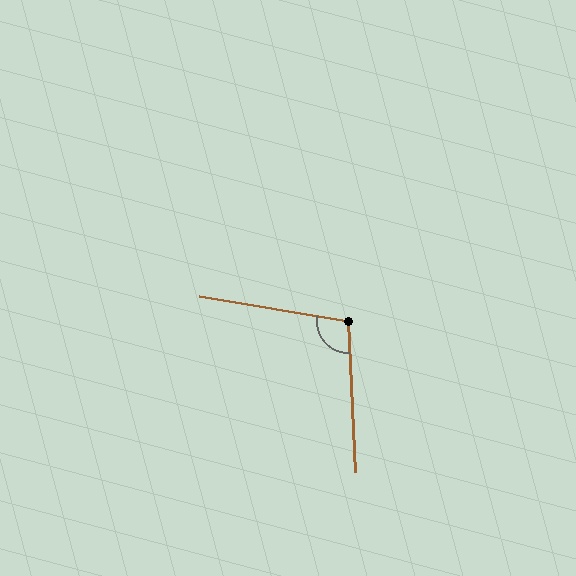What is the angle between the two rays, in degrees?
Approximately 102 degrees.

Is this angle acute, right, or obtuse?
It is obtuse.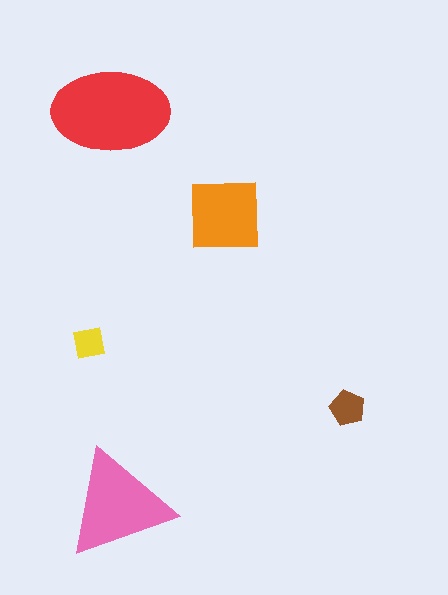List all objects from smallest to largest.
The yellow square, the brown pentagon, the orange square, the pink triangle, the red ellipse.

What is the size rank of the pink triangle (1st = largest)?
2nd.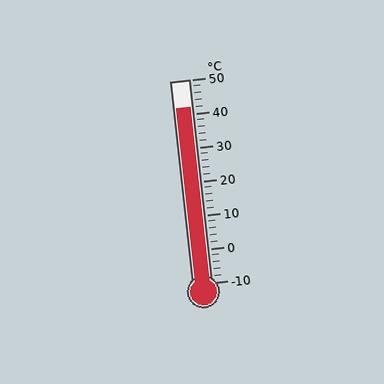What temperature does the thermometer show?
The thermometer shows approximately 42°C.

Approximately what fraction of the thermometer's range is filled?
The thermometer is filled to approximately 85% of its range.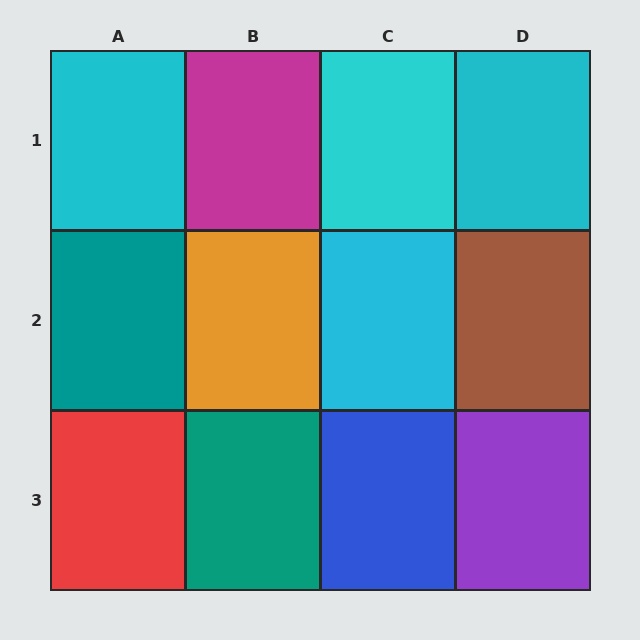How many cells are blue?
1 cell is blue.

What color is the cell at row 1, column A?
Cyan.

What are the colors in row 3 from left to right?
Red, teal, blue, purple.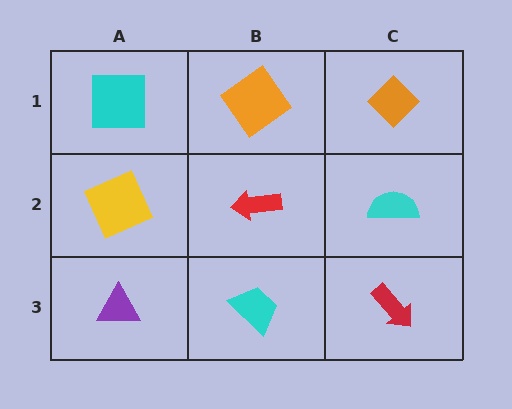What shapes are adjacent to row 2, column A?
A cyan square (row 1, column A), a purple triangle (row 3, column A), a red arrow (row 2, column B).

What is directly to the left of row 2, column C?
A red arrow.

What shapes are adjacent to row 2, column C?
An orange diamond (row 1, column C), a red arrow (row 3, column C), a red arrow (row 2, column B).